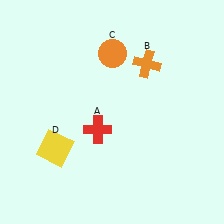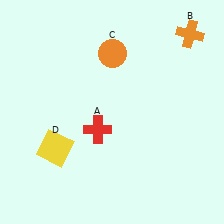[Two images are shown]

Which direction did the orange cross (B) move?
The orange cross (B) moved right.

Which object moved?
The orange cross (B) moved right.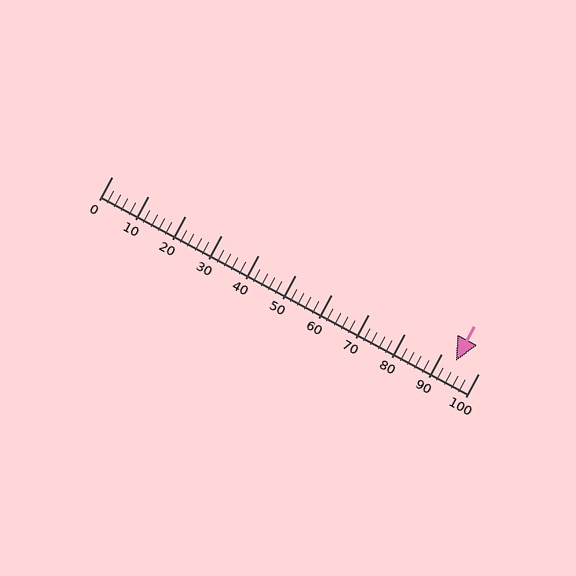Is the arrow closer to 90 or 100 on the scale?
The arrow is closer to 90.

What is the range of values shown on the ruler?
The ruler shows values from 0 to 100.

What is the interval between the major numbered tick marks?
The major tick marks are spaced 10 units apart.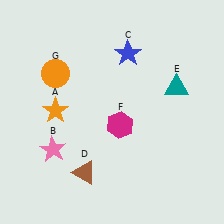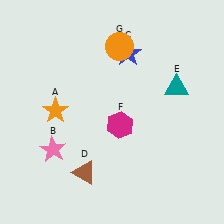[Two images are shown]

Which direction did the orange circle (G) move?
The orange circle (G) moved right.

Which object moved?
The orange circle (G) moved right.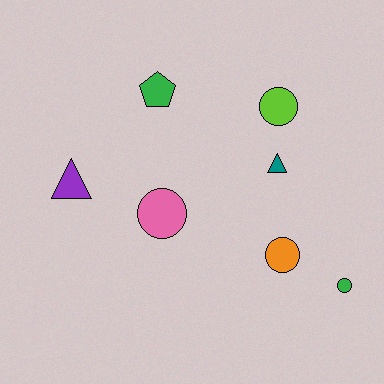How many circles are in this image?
There are 4 circles.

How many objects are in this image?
There are 7 objects.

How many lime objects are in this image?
There is 1 lime object.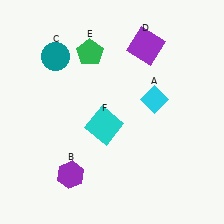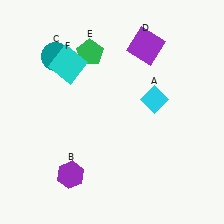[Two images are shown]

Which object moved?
The cyan square (F) moved up.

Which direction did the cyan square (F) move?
The cyan square (F) moved up.